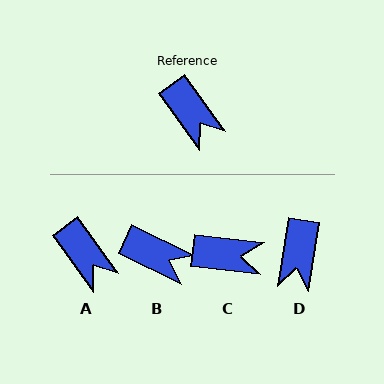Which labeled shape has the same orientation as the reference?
A.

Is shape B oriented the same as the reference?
No, it is off by about 28 degrees.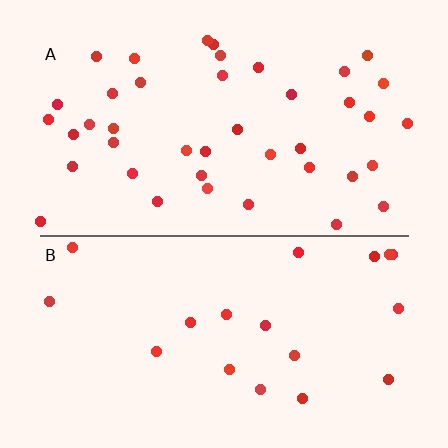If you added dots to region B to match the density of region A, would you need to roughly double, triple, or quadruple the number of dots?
Approximately double.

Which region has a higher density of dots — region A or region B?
A (the top).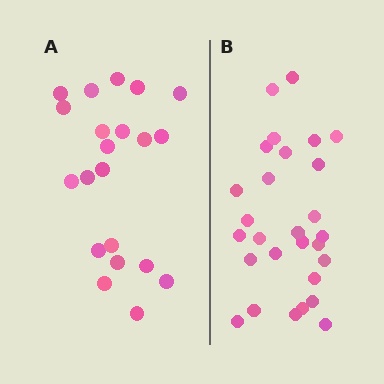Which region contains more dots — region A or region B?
Region B (the right region) has more dots.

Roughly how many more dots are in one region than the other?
Region B has roughly 8 or so more dots than region A.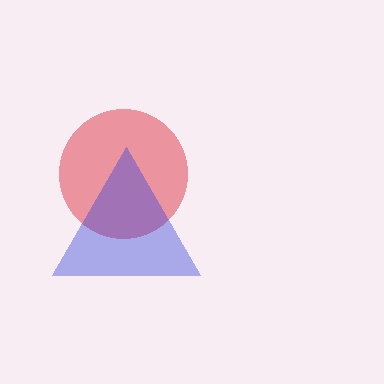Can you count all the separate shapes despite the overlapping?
Yes, there are 2 separate shapes.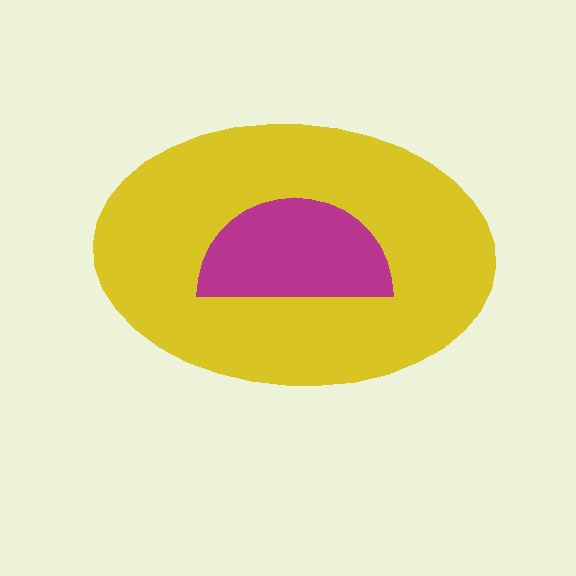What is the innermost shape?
The magenta semicircle.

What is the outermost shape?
The yellow ellipse.